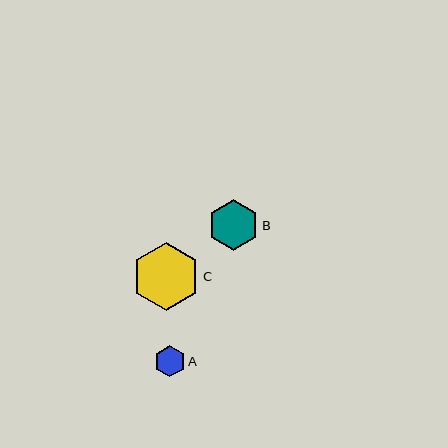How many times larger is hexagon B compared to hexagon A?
Hexagon B is approximately 1.6 times the size of hexagon A.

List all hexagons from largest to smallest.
From largest to smallest: C, B, A.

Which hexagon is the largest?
Hexagon C is the largest with a size of approximately 68 pixels.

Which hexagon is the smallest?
Hexagon A is the smallest with a size of approximately 31 pixels.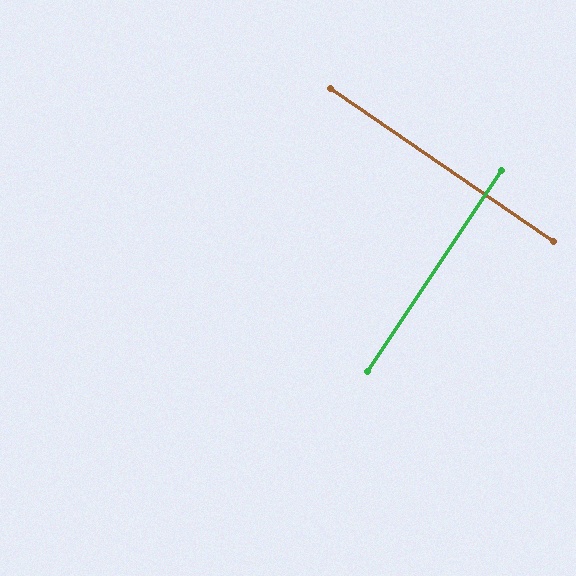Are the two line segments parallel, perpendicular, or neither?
Perpendicular — they meet at approximately 89°.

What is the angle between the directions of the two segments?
Approximately 89 degrees.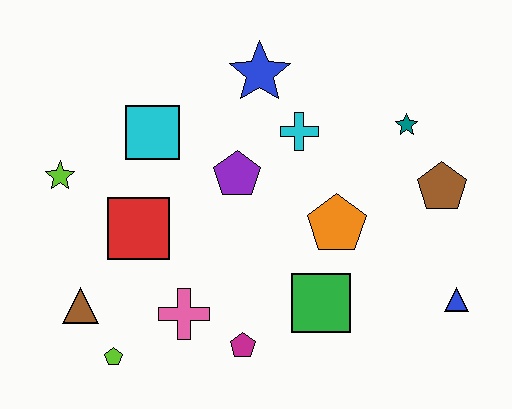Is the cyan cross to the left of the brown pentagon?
Yes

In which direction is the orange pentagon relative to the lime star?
The orange pentagon is to the right of the lime star.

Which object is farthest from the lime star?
The blue triangle is farthest from the lime star.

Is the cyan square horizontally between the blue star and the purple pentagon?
No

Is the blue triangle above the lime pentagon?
Yes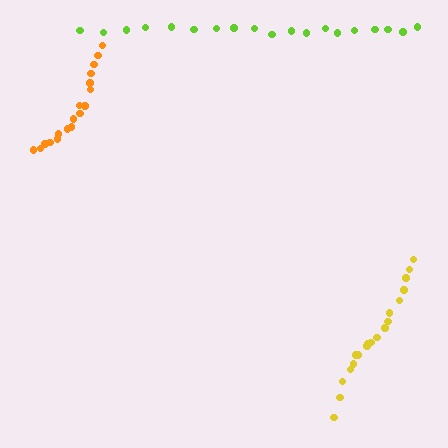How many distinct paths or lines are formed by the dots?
There are 3 distinct paths.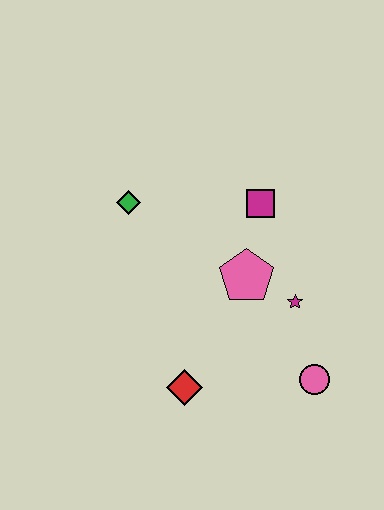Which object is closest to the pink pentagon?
The magenta star is closest to the pink pentagon.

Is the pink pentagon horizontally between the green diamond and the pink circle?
Yes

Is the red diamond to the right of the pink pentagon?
No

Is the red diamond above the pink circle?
No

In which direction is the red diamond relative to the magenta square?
The red diamond is below the magenta square.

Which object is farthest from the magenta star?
The green diamond is farthest from the magenta star.